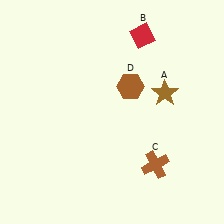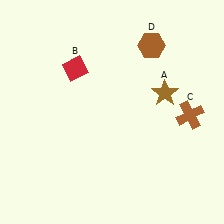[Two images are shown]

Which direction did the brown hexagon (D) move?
The brown hexagon (D) moved up.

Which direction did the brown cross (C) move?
The brown cross (C) moved up.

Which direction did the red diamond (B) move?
The red diamond (B) moved left.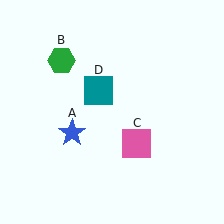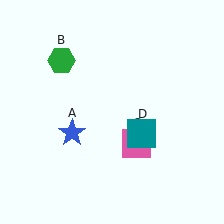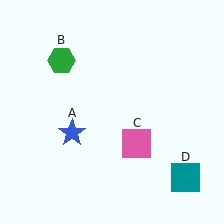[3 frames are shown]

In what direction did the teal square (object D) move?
The teal square (object D) moved down and to the right.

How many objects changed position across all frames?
1 object changed position: teal square (object D).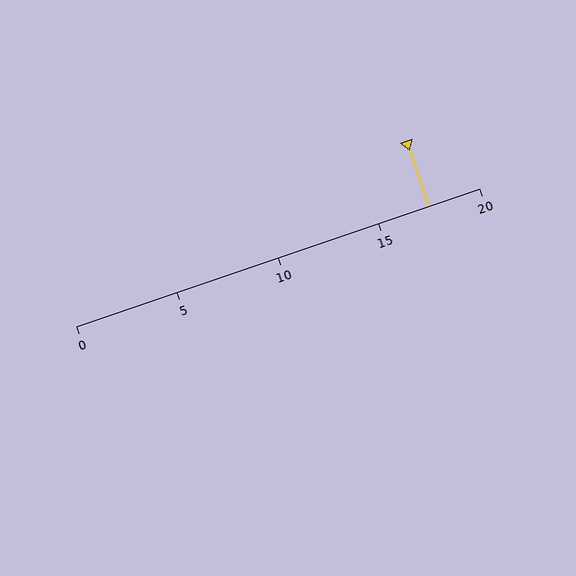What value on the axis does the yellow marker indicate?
The marker indicates approximately 17.5.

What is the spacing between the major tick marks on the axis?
The major ticks are spaced 5 apart.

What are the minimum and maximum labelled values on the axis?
The axis runs from 0 to 20.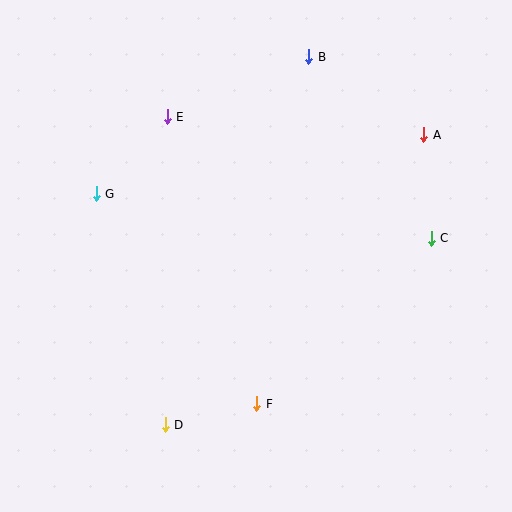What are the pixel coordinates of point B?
Point B is at (309, 57).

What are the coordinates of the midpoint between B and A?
The midpoint between B and A is at (366, 96).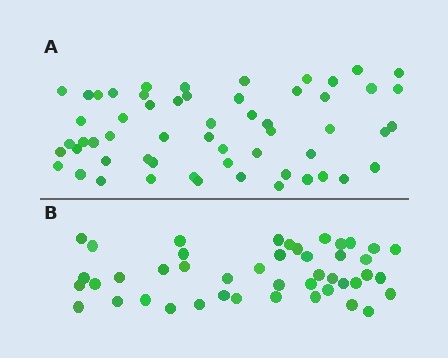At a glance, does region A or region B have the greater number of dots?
Region A (the top region) has more dots.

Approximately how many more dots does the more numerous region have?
Region A has roughly 12 or so more dots than region B.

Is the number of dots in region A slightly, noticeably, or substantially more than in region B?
Region A has noticeably more, but not dramatically so. The ratio is roughly 1.3 to 1.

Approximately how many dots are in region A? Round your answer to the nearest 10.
About 60 dots. (The exact count is 57, which rounds to 60.)